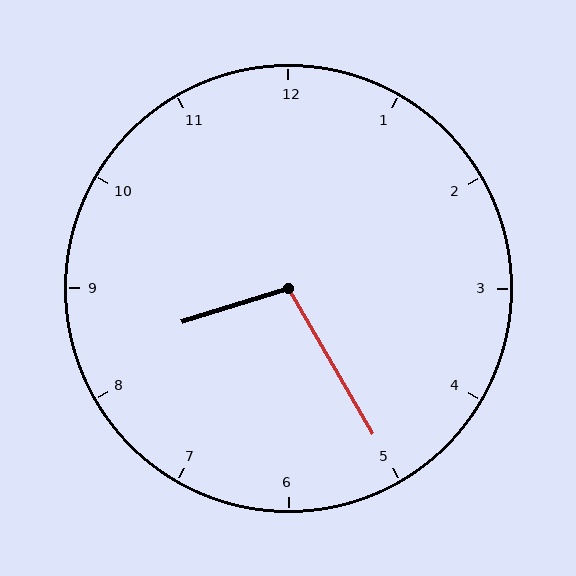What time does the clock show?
8:25.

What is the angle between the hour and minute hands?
Approximately 102 degrees.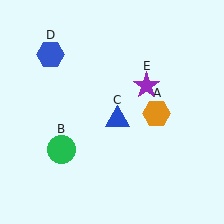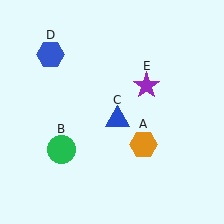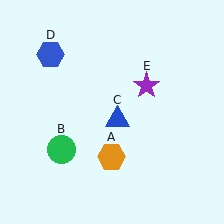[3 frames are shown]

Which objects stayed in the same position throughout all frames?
Green circle (object B) and blue triangle (object C) and blue hexagon (object D) and purple star (object E) remained stationary.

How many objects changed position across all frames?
1 object changed position: orange hexagon (object A).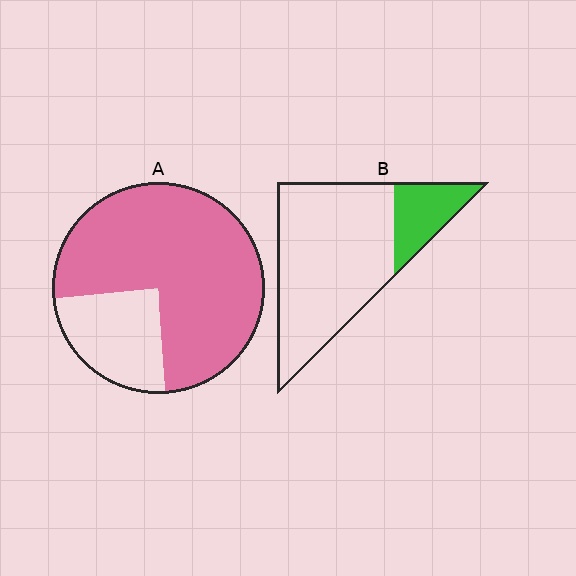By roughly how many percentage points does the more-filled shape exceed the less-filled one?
By roughly 55 percentage points (A over B).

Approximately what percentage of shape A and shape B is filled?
A is approximately 75% and B is approximately 20%.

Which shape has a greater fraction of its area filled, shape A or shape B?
Shape A.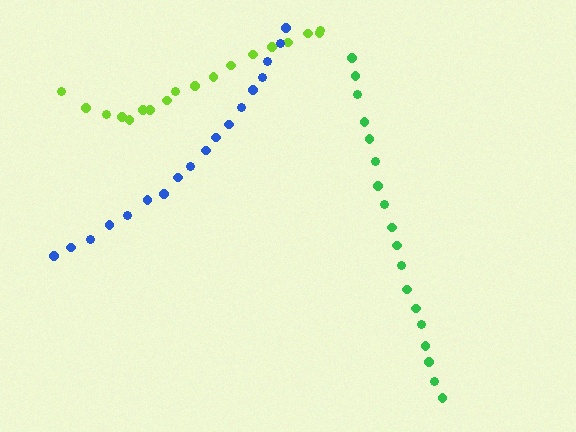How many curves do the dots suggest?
There are 3 distinct paths.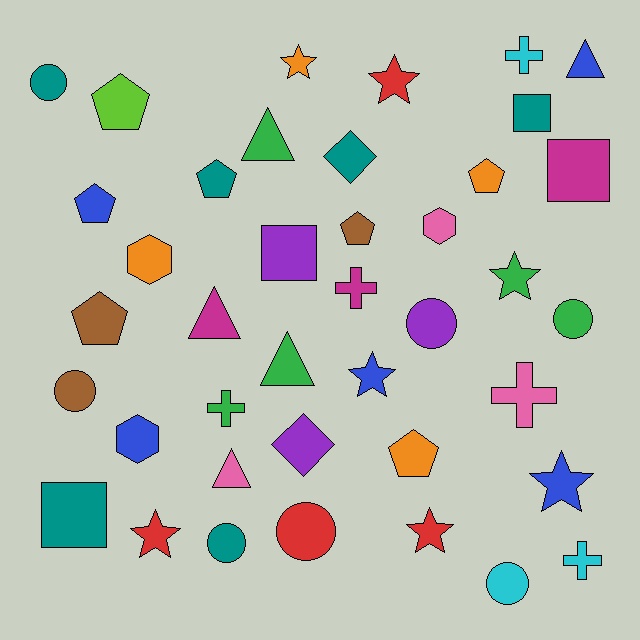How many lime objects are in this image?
There is 1 lime object.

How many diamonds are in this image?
There are 2 diamonds.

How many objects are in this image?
There are 40 objects.